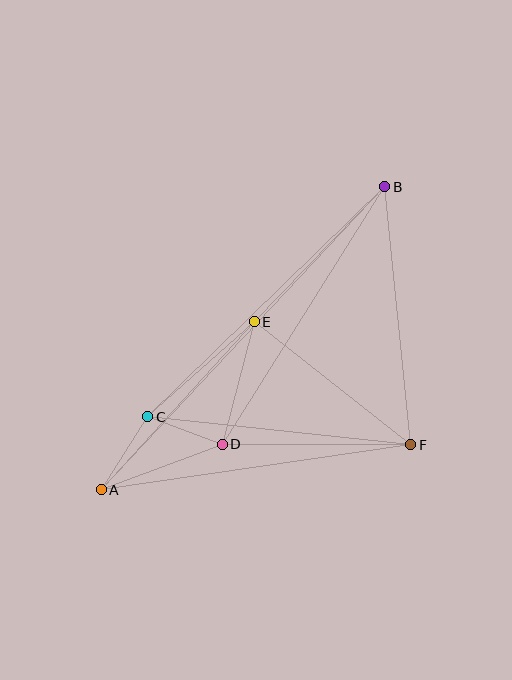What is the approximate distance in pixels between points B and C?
The distance between B and C is approximately 330 pixels.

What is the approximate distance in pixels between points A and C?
The distance between A and C is approximately 87 pixels.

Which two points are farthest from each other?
Points A and B are farthest from each other.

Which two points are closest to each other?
Points C and D are closest to each other.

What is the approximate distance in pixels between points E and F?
The distance between E and F is approximately 199 pixels.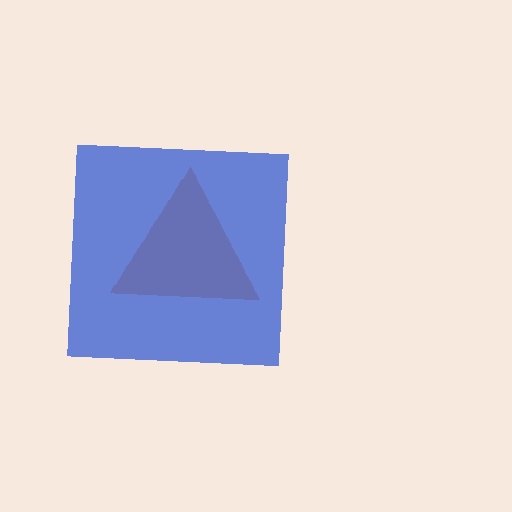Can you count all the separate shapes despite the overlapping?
Yes, there are 2 separate shapes.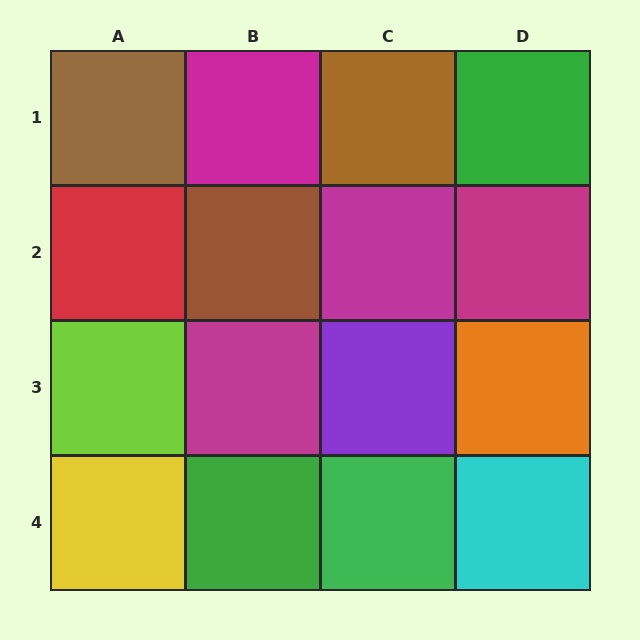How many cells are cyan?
1 cell is cyan.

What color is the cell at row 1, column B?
Magenta.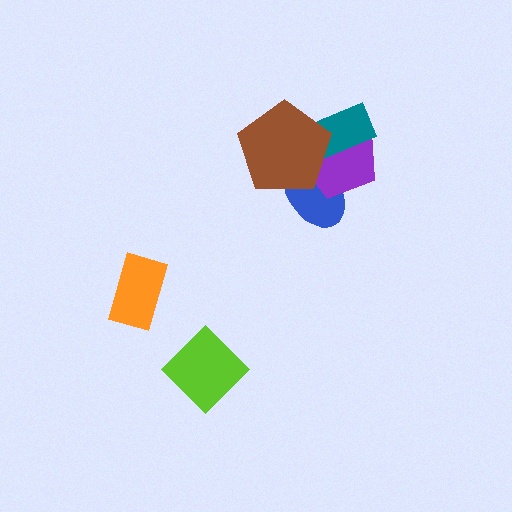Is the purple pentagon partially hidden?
Yes, it is partially covered by another shape.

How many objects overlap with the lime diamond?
0 objects overlap with the lime diamond.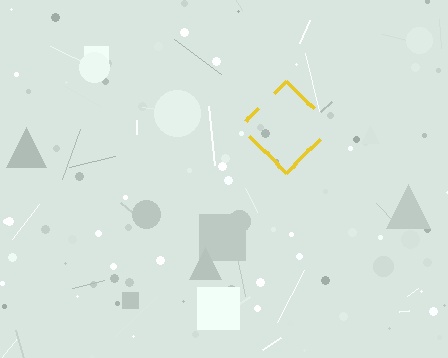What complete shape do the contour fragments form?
The contour fragments form a diamond.